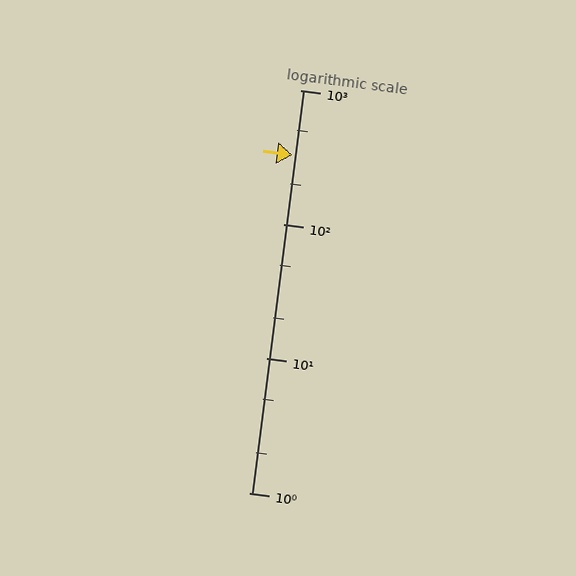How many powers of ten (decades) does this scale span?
The scale spans 3 decades, from 1 to 1000.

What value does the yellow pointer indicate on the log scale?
The pointer indicates approximately 330.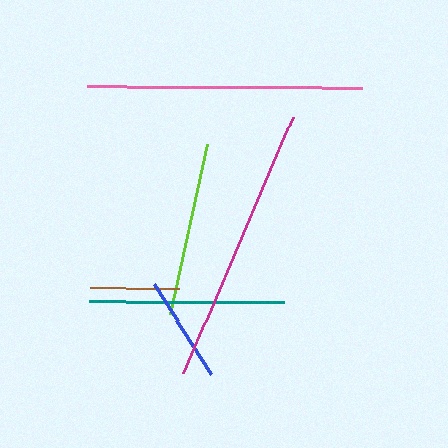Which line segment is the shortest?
The brown line is the shortest at approximately 90 pixels.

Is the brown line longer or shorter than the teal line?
The teal line is longer than the brown line.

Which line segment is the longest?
The magenta line is the longest at approximately 279 pixels.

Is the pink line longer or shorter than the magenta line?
The magenta line is longer than the pink line.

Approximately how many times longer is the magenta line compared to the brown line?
The magenta line is approximately 3.1 times the length of the brown line.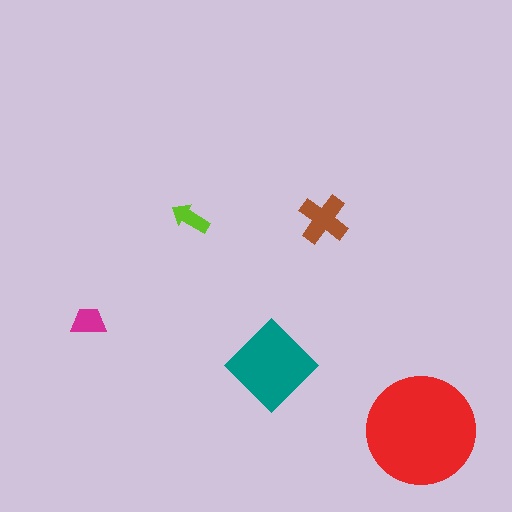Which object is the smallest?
The lime arrow.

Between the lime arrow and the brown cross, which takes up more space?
The brown cross.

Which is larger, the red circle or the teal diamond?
The red circle.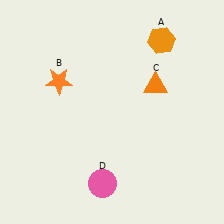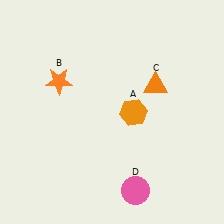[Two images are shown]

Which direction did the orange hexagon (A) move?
The orange hexagon (A) moved down.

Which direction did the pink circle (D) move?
The pink circle (D) moved right.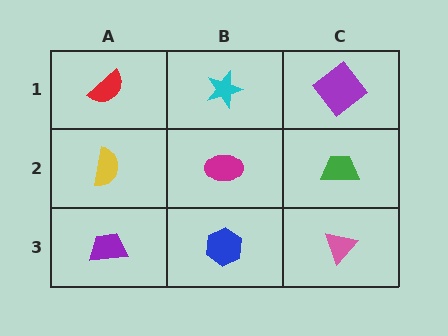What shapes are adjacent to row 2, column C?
A purple diamond (row 1, column C), a pink triangle (row 3, column C), a magenta ellipse (row 2, column B).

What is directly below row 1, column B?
A magenta ellipse.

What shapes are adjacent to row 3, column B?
A magenta ellipse (row 2, column B), a purple trapezoid (row 3, column A), a pink triangle (row 3, column C).